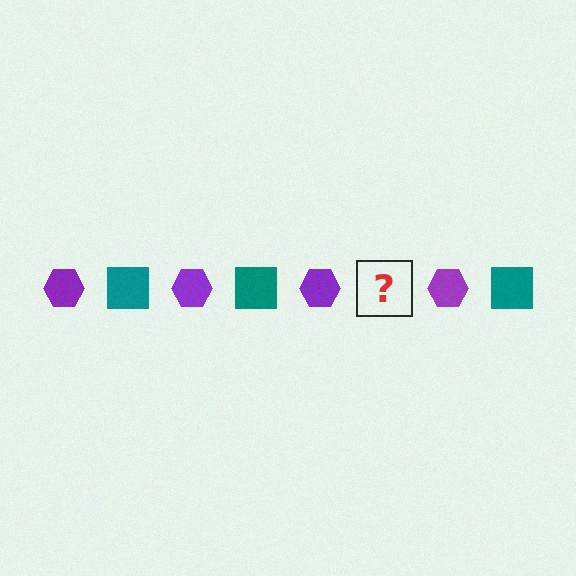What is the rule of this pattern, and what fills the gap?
The rule is that the pattern alternates between purple hexagon and teal square. The gap should be filled with a teal square.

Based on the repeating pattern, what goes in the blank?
The blank should be a teal square.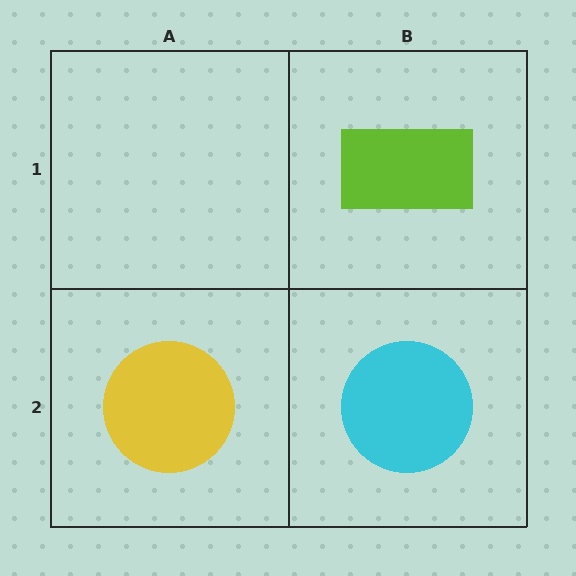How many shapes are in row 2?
2 shapes.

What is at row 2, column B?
A cyan circle.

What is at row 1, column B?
A lime rectangle.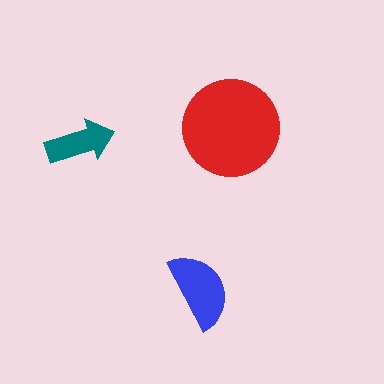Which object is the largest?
The red circle.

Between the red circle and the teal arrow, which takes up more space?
The red circle.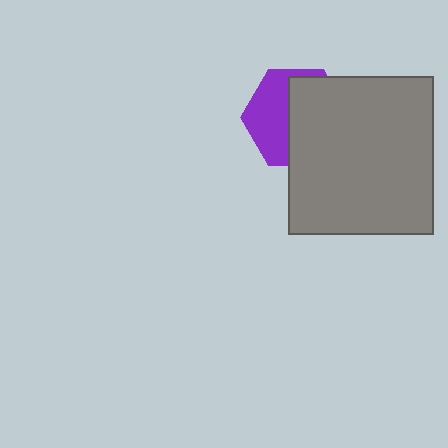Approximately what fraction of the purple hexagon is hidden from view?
Roughly 57% of the purple hexagon is hidden behind the gray rectangle.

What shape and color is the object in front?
The object in front is a gray rectangle.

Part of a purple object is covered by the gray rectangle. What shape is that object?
It is a hexagon.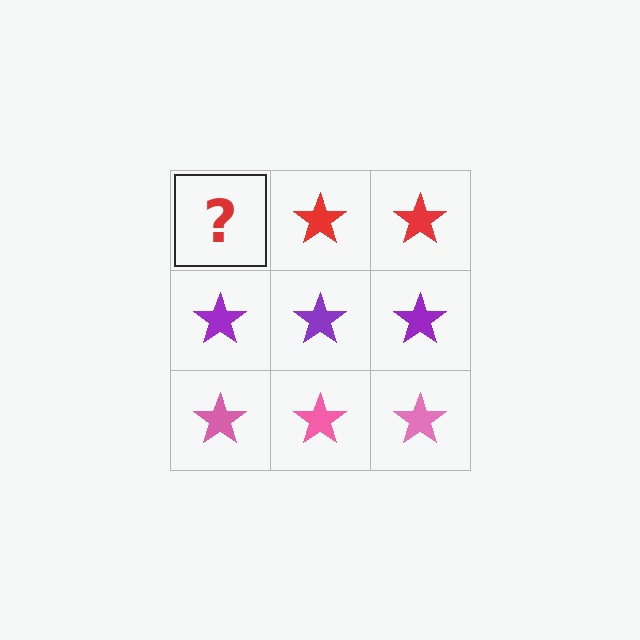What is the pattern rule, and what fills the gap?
The rule is that each row has a consistent color. The gap should be filled with a red star.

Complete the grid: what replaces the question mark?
The question mark should be replaced with a red star.